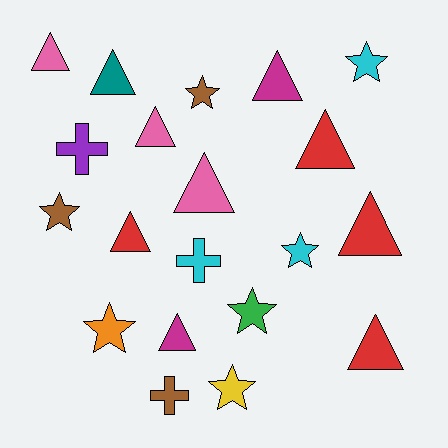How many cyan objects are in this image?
There are 3 cyan objects.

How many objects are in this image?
There are 20 objects.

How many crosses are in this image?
There are 3 crosses.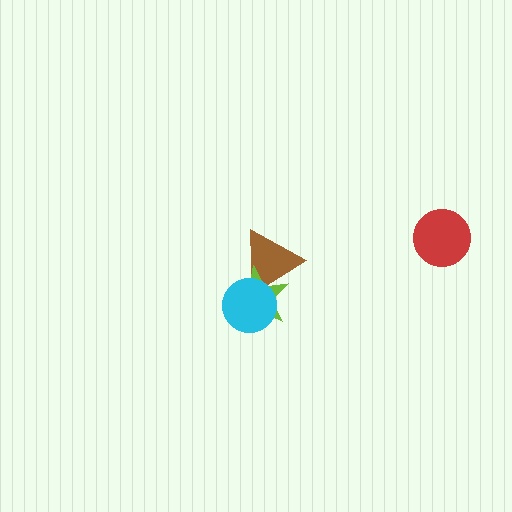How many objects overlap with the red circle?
0 objects overlap with the red circle.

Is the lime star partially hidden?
Yes, it is partially covered by another shape.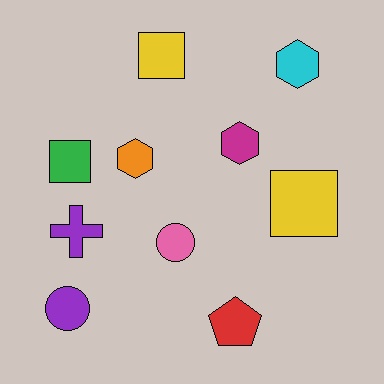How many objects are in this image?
There are 10 objects.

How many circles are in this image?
There are 2 circles.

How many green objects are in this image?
There is 1 green object.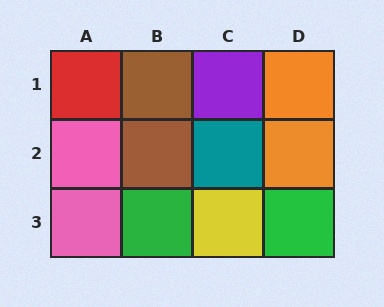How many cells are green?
2 cells are green.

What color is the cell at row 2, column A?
Pink.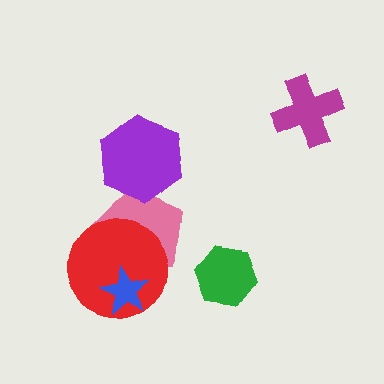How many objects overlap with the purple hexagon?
1 object overlaps with the purple hexagon.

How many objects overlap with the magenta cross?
0 objects overlap with the magenta cross.